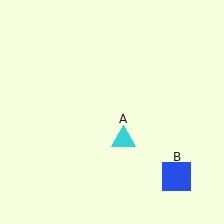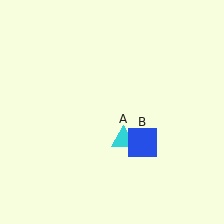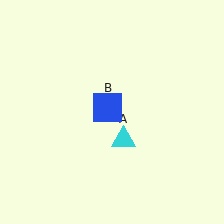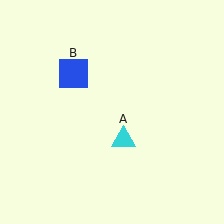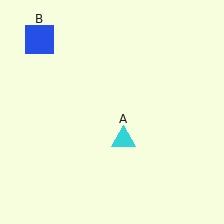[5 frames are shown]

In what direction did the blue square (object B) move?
The blue square (object B) moved up and to the left.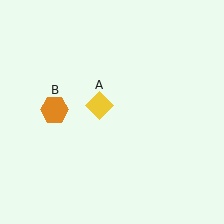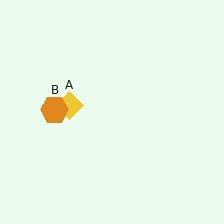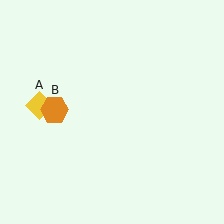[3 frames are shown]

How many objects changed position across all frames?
1 object changed position: yellow diamond (object A).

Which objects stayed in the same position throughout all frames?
Orange hexagon (object B) remained stationary.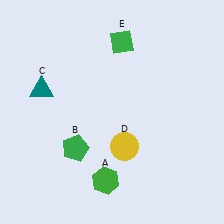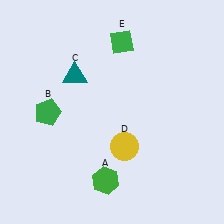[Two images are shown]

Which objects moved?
The objects that moved are: the green pentagon (B), the teal triangle (C).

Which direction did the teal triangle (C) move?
The teal triangle (C) moved right.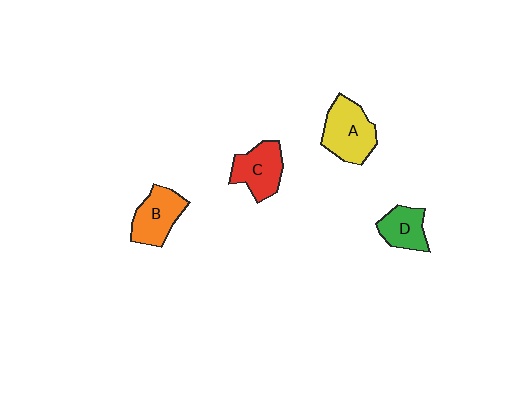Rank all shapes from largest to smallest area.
From largest to smallest: A (yellow), B (orange), C (red), D (green).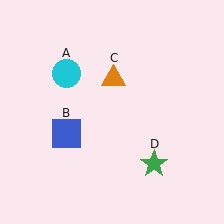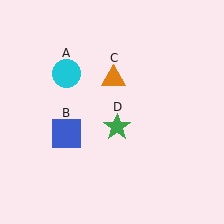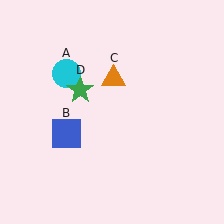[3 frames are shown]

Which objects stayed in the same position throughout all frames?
Cyan circle (object A) and blue square (object B) and orange triangle (object C) remained stationary.